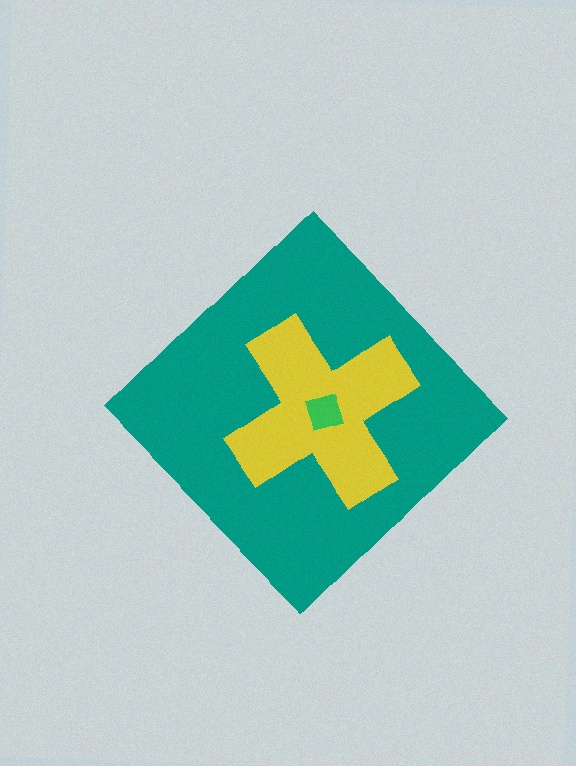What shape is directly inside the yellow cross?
The green square.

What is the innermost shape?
The green square.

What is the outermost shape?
The teal diamond.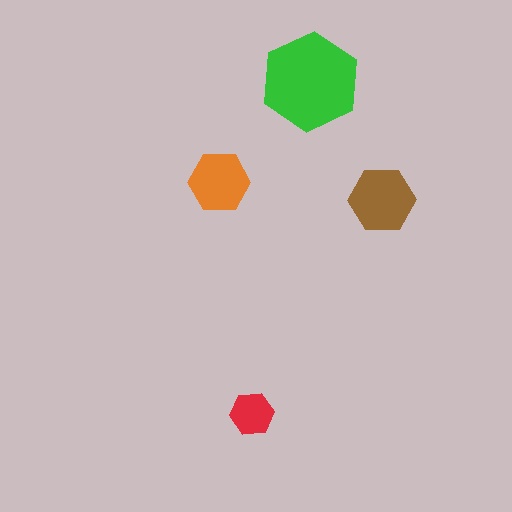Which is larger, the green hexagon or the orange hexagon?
The green one.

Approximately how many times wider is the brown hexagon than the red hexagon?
About 1.5 times wider.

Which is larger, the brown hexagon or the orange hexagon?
The brown one.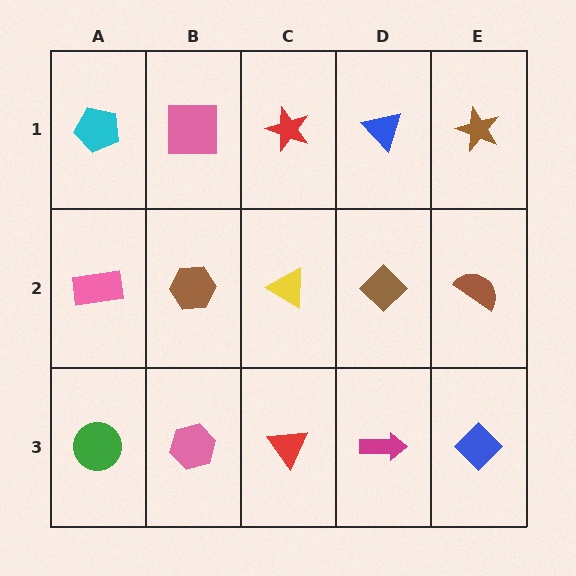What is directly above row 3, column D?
A brown diamond.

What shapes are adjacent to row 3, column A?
A pink rectangle (row 2, column A), a pink hexagon (row 3, column B).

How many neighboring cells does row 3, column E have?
2.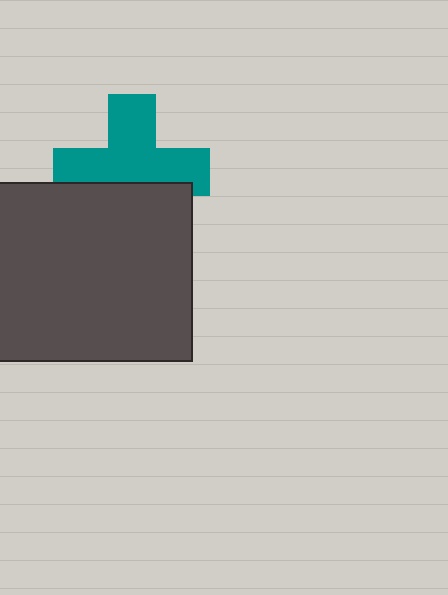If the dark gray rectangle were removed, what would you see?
You would see the complete teal cross.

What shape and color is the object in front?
The object in front is a dark gray rectangle.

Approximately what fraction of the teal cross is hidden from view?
Roughly 36% of the teal cross is hidden behind the dark gray rectangle.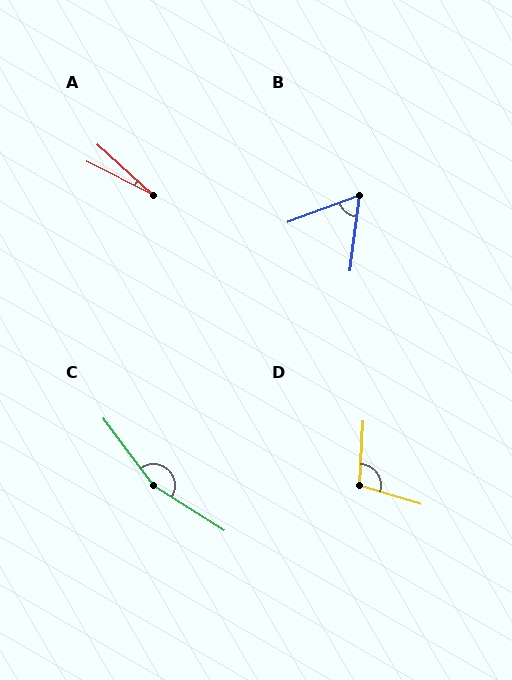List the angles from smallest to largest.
A (16°), B (62°), D (103°), C (159°).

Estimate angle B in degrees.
Approximately 62 degrees.